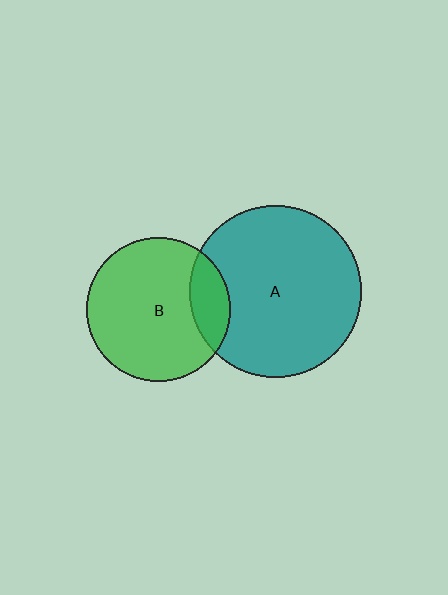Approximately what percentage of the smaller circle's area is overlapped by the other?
Approximately 20%.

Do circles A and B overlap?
Yes.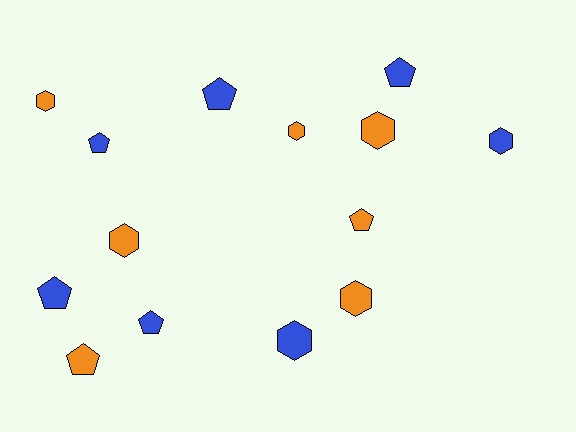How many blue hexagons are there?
There are 2 blue hexagons.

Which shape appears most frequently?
Pentagon, with 7 objects.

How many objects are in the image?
There are 14 objects.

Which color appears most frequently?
Blue, with 7 objects.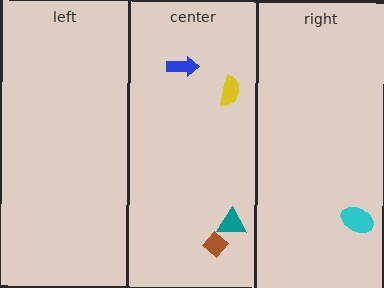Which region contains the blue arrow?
The center region.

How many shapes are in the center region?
4.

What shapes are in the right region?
The cyan ellipse.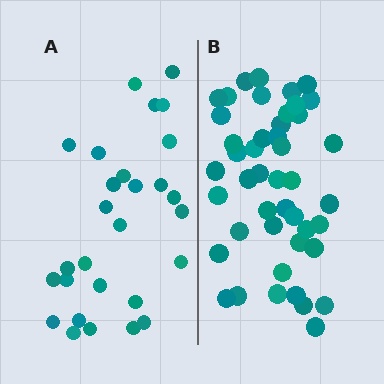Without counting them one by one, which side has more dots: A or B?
Region B (the right region) has more dots.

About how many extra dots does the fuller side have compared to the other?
Region B has approximately 15 more dots than region A.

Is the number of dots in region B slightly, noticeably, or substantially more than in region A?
Region B has substantially more. The ratio is roughly 1.6 to 1.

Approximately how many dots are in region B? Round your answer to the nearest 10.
About 40 dots. (The exact count is 45, which rounds to 40.)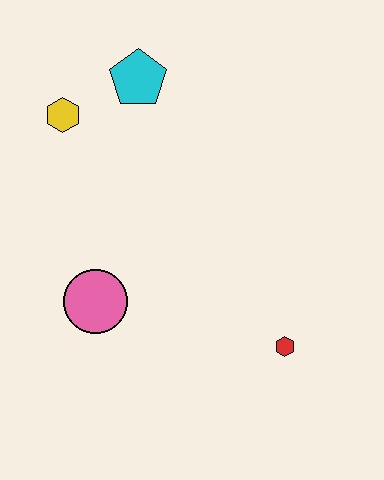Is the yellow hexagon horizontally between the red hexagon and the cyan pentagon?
No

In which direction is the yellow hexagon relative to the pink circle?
The yellow hexagon is above the pink circle.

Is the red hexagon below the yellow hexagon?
Yes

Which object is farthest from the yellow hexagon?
The red hexagon is farthest from the yellow hexagon.